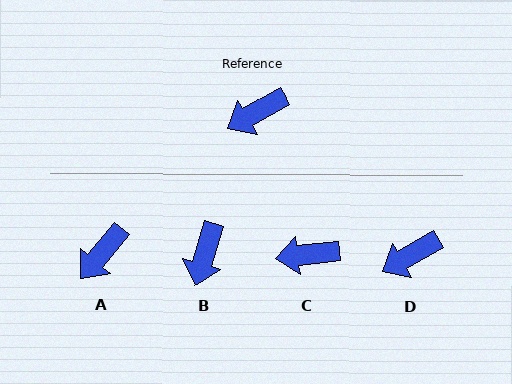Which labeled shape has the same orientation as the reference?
D.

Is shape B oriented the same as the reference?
No, it is off by about 43 degrees.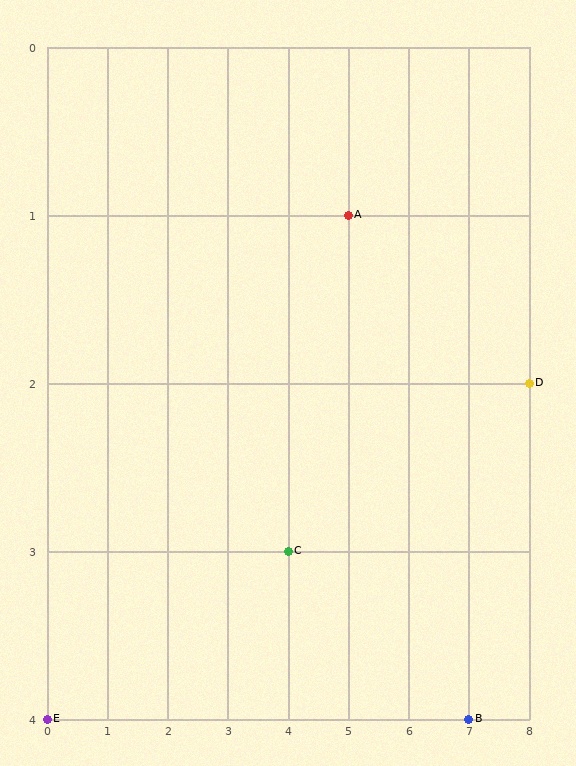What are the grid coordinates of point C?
Point C is at grid coordinates (4, 3).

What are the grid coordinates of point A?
Point A is at grid coordinates (5, 1).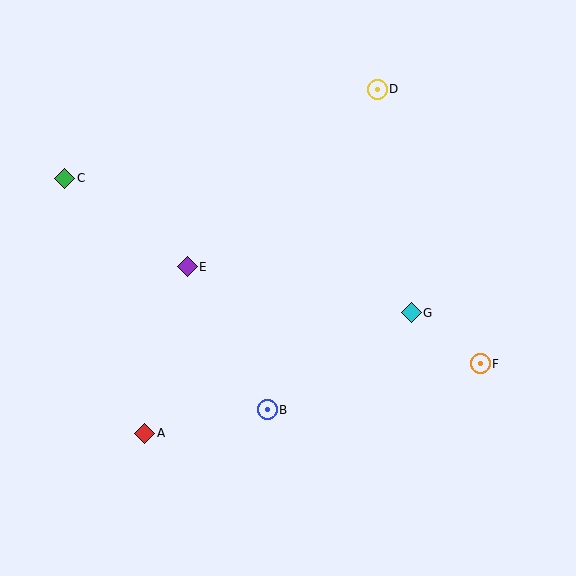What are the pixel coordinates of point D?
Point D is at (377, 89).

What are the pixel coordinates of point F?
Point F is at (480, 364).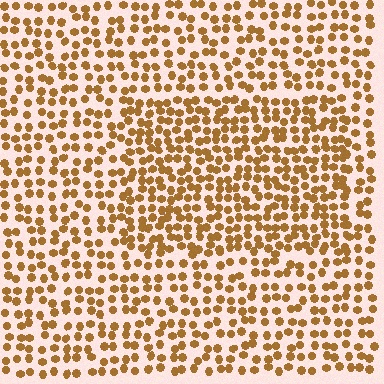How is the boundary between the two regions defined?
The boundary is defined by a change in element density (approximately 1.5x ratio). All elements are the same color, size, and shape.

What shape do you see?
I see a rectangle.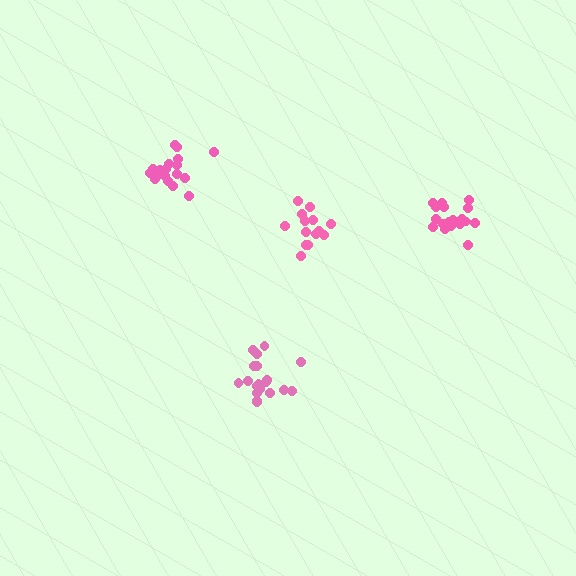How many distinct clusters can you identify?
There are 4 distinct clusters.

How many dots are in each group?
Group 1: 15 dots, Group 2: 18 dots, Group 3: 19 dots, Group 4: 18 dots (70 total).